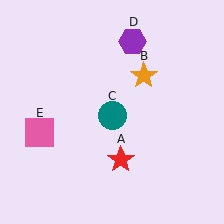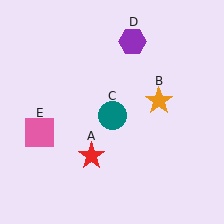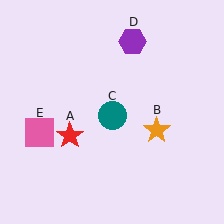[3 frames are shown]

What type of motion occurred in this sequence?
The red star (object A), orange star (object B) rotated clockwise around the center of the scene.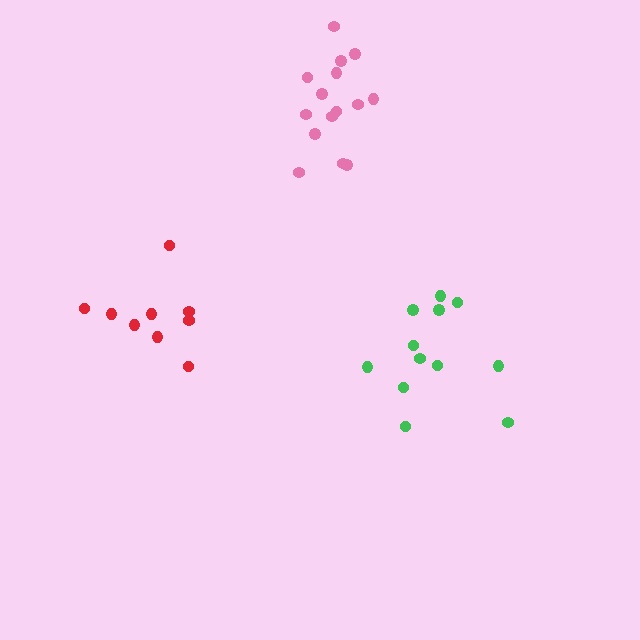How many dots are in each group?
Group 1: 12 dots, Group 2: 15 dots, Group 3: 9 dots (36 total).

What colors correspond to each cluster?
The clusters are colored: green, pink, red.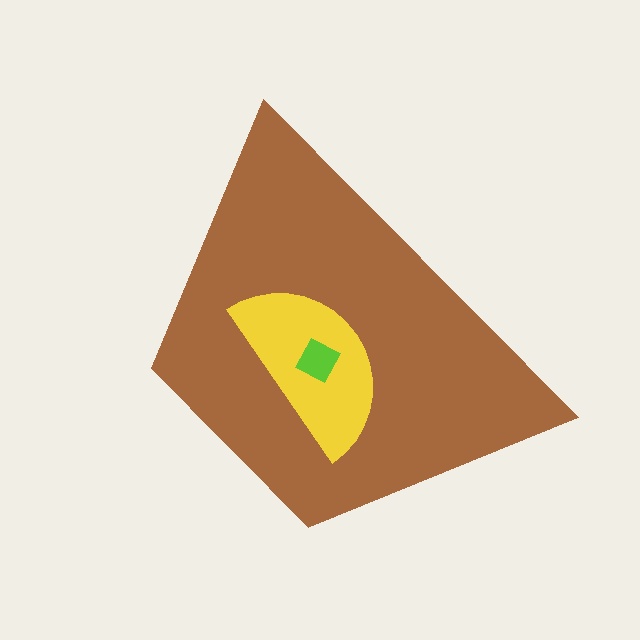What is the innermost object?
The lime diamond.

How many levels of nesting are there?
3.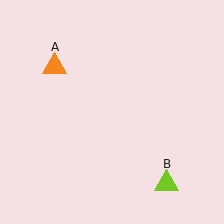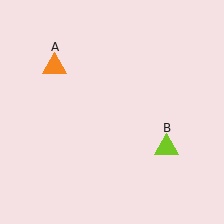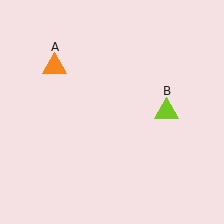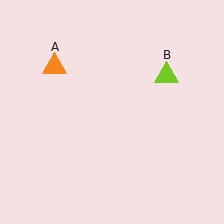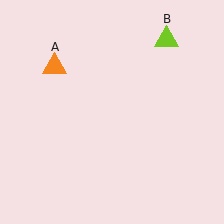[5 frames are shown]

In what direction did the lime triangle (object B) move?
The lime triangle (object B) moved up.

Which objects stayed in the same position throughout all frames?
Orange triangle (object A) remained stationary.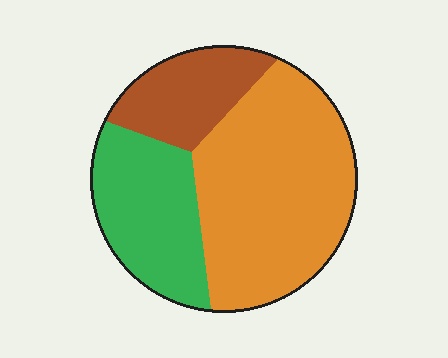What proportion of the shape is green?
Green covers roughly 30% of the shape.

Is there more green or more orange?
Orange.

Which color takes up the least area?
Brown, at roughly 20%.